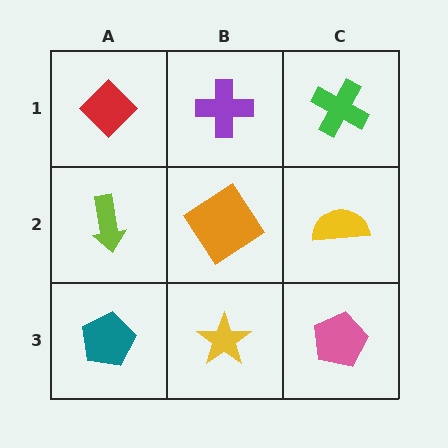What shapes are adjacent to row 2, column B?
A purple cross (row 1, column B), a yellow star (row 3, column B), a lime arrow (row 2, column A), a yellow semicircle (row 2, column C).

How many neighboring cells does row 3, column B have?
3.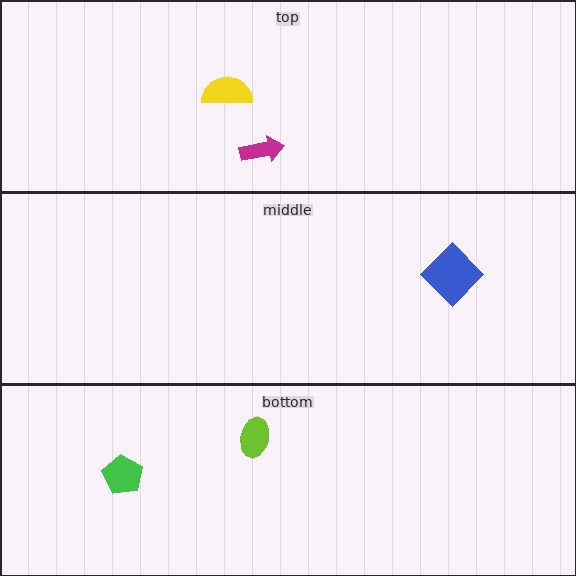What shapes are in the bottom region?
The lime ellipse, the green pentagon.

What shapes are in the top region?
The magenta arrow, the yellow semicircle.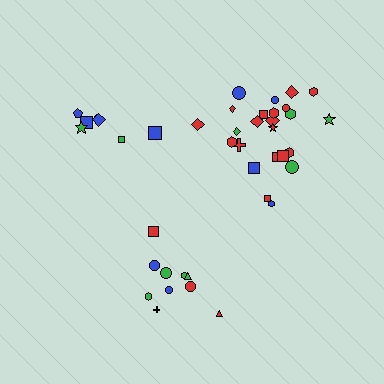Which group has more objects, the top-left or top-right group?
The top-right group.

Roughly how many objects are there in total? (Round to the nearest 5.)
Roughly 40 objects in total.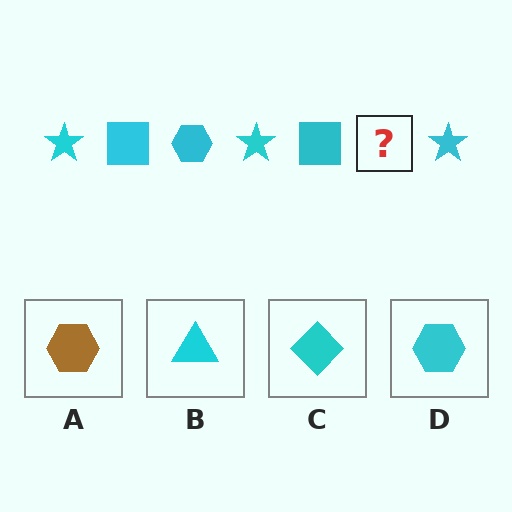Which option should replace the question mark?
Option D.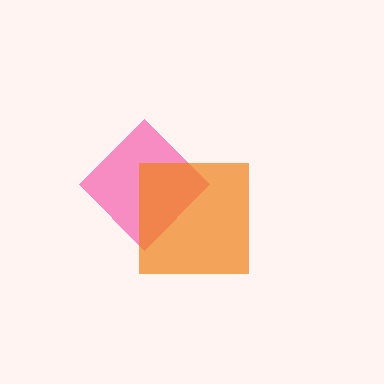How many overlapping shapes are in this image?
There are 2 overlapping shapes in the image.